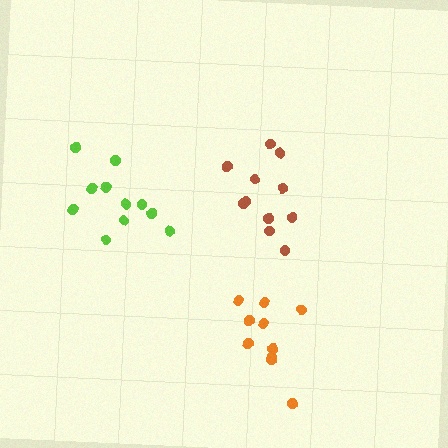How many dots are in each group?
Group 1: 10 dots, Group 2: 11 dots, Group 3: 11 dots (32 total).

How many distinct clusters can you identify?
There are 3 distinct clusters.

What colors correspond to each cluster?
The clusters are colored: orange, lime, brown.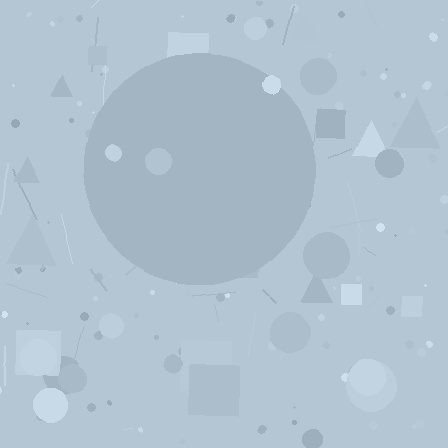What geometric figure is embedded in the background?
A circle is embedded in the background.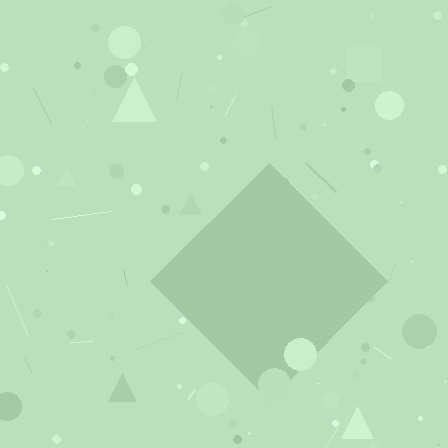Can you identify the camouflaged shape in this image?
The camouflaged shape is a diamond.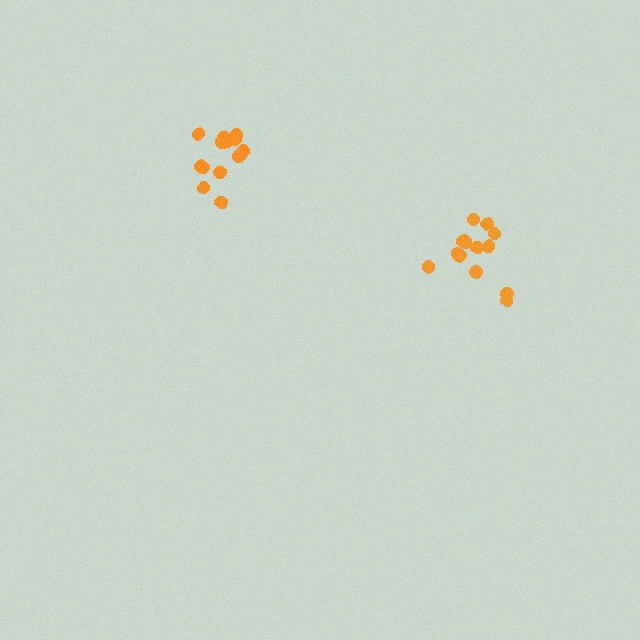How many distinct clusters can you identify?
There are 2 distinct clusters.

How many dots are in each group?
Group 1: 13 dots, Group 2: 13 dots (26 total).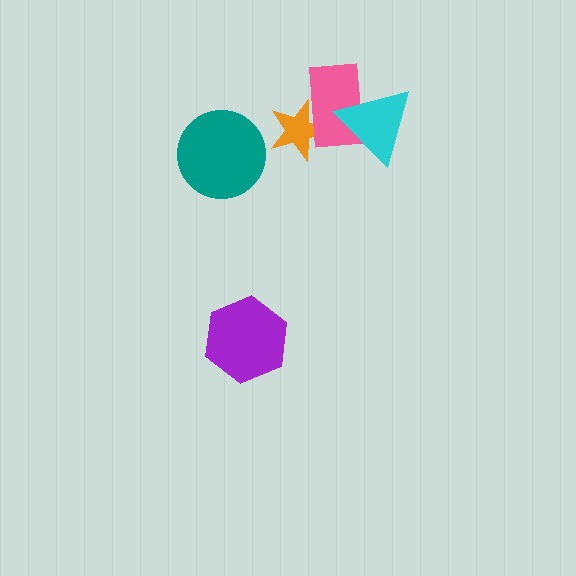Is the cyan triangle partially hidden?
No, no other shape covers it.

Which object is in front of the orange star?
The pink rectangle is in front of the orange star.